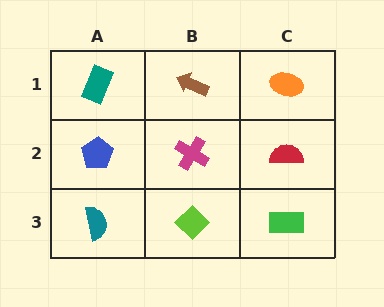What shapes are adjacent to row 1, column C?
A red semicircle (row 2, column C), a brown arrow (row 1, column B).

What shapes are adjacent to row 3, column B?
A magenta cross (row 2, column B), a teal semicircle (row 3, column A), a green rectangle (row 3, column C).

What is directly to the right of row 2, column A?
A magenta cross.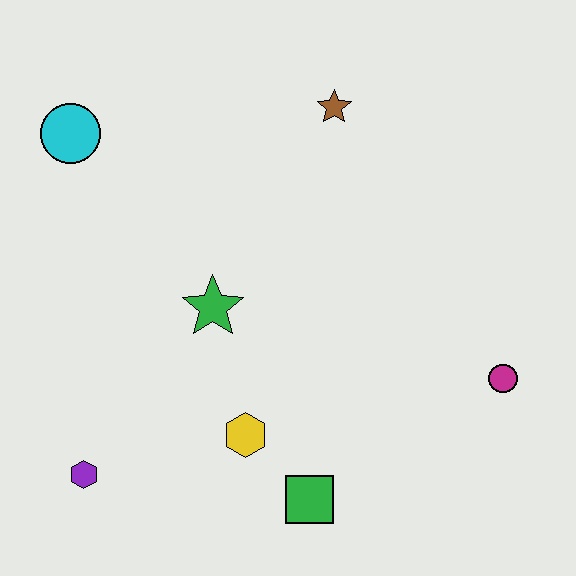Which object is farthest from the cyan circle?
The magenta circle is farthest from the cyan circle.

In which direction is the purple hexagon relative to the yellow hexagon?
The purple hexagon is to the left of the yellow hexagon.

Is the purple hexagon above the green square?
Yes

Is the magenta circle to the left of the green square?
No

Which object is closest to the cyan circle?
The green star is closest to the cyan circle.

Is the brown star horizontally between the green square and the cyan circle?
No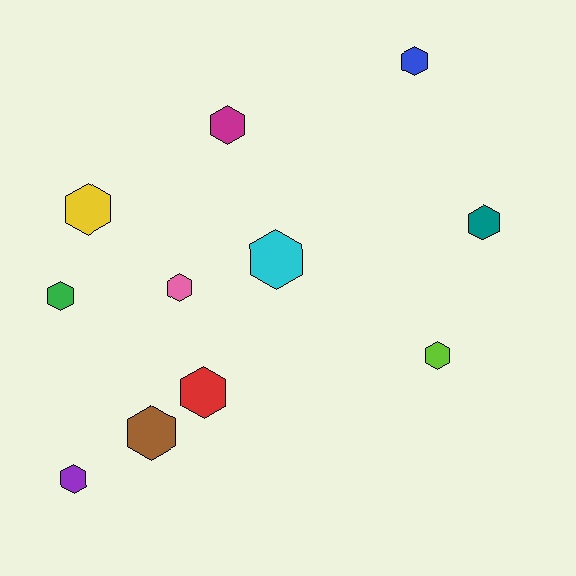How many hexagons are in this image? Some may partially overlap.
There are 11 hexagons.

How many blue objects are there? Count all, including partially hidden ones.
There is 1 blue object.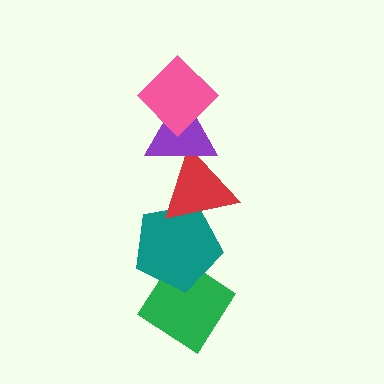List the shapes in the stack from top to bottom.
From top to bottom: the pink diamond, the purple triangle, the red triangle, the teal pentagon, the green diamond.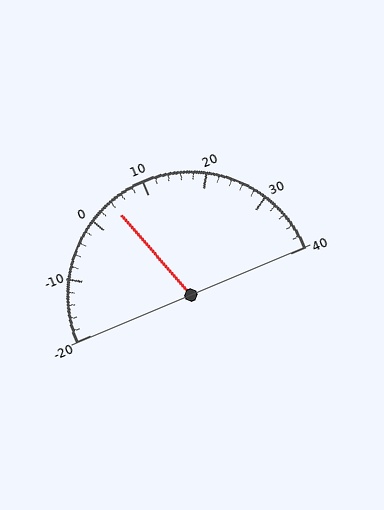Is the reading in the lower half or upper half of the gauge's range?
The reading is in the lower half of the range (-20 to 40).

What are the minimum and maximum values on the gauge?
The gauge ranges from -20 to 40.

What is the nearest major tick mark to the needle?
The nearest major tick mark is 0.